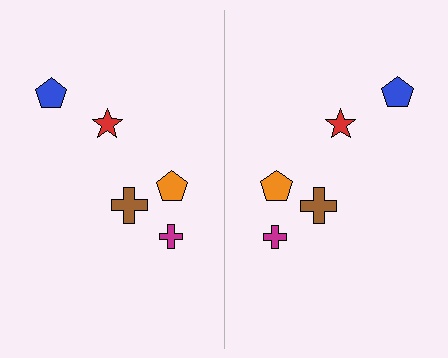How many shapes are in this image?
There are 10 shapes in this image.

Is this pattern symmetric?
Yes, this pattern has bilateral (reflection) symmetry.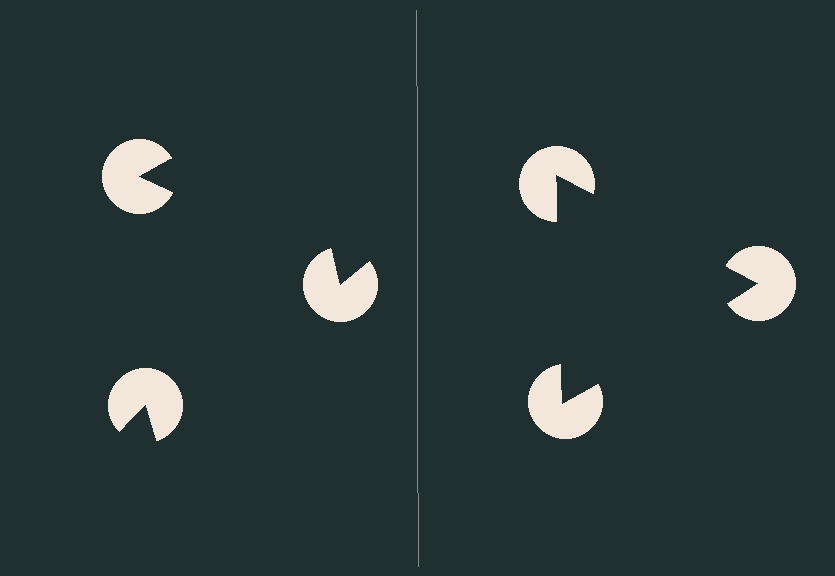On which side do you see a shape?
An illusory triangle appears on the right side. On the left side the wedge cuts are rotated, so no coherent shape forms.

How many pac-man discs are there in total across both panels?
6 — 3 on each side.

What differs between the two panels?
The pac-man discs are positioned identically on both sides; only the wedge orientations differ. On the right they align to a triangle; on the left they are misaligned.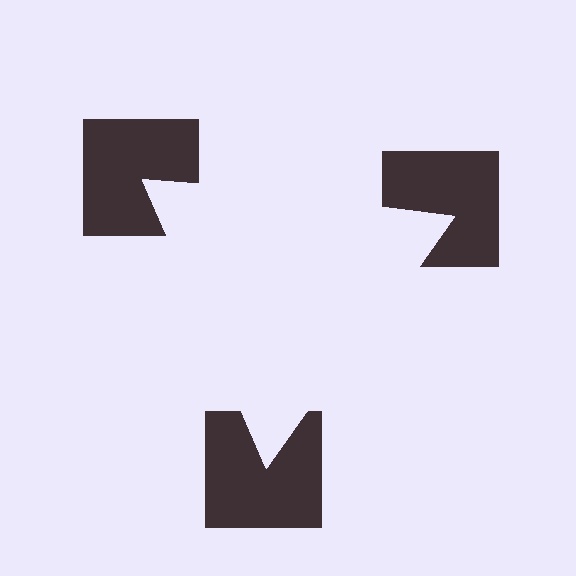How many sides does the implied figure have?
3 sides.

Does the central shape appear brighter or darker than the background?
It typically appears slightly brighter than the background, even though no actual brightness change is drawn.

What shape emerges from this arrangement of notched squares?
An illusory triangle — its edges are inferred from the aligned wedge cuts in the notched squares, not physically drawn.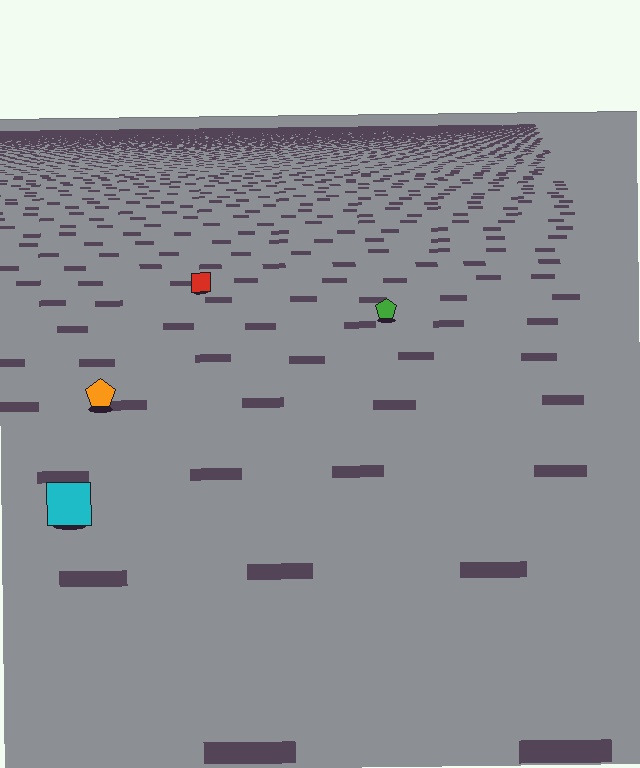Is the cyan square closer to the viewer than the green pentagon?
Yes. The cyan square is closer — you can tell from the texture gradient: the ground texture is coarser near it.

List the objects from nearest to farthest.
From nearest to farthest: the cyan square, the orange pentagon, the green pentagon, the red square.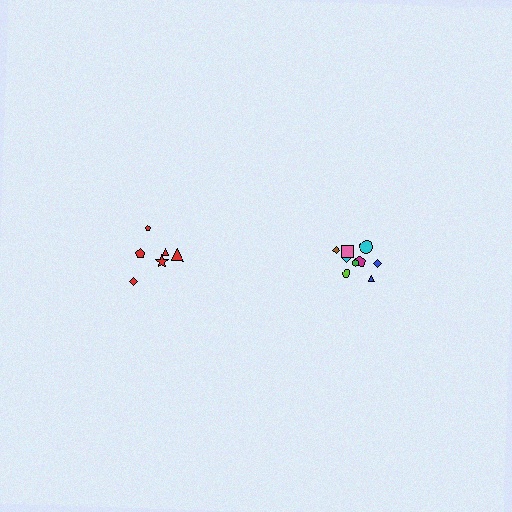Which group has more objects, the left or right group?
The right group.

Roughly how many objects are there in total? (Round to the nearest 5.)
Roughly 15 objects in total.